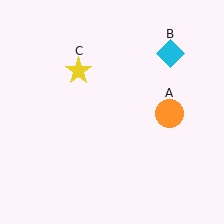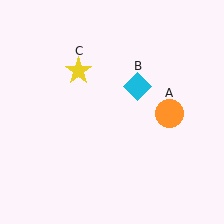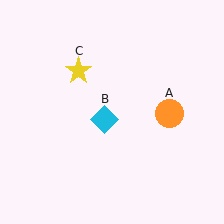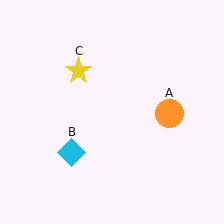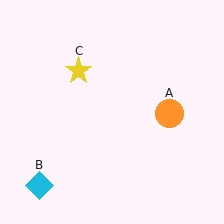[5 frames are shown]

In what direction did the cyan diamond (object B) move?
The cyan diamond (object B) moved down and to the left.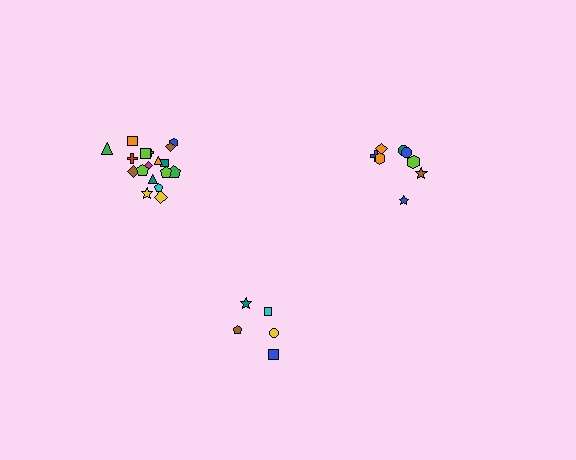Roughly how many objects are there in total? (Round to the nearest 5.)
Roughly 30 objects in total.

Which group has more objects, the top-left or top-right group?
The top-left group.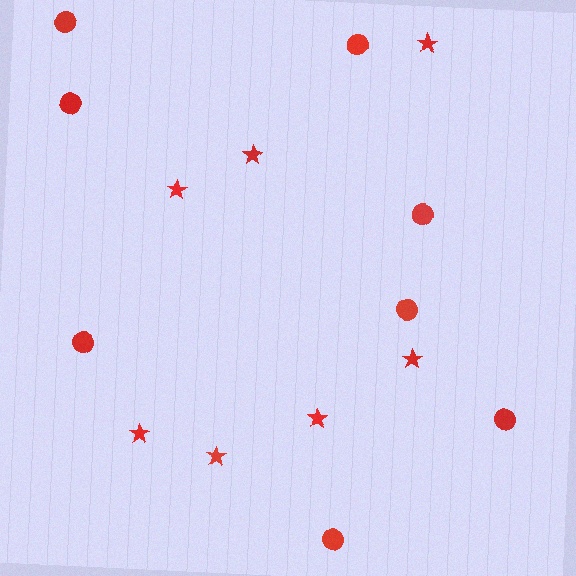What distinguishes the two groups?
There are 2 groups: one group of stars (7) and one group of circles (8).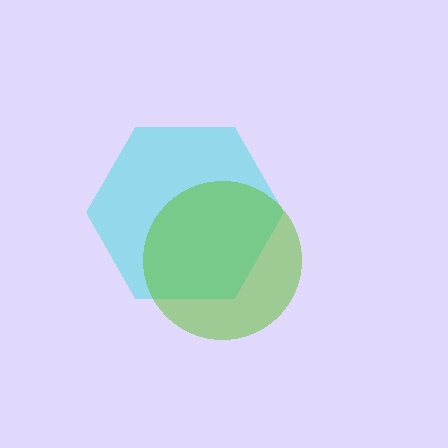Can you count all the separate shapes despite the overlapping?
Yes, there are 2 separate shapes.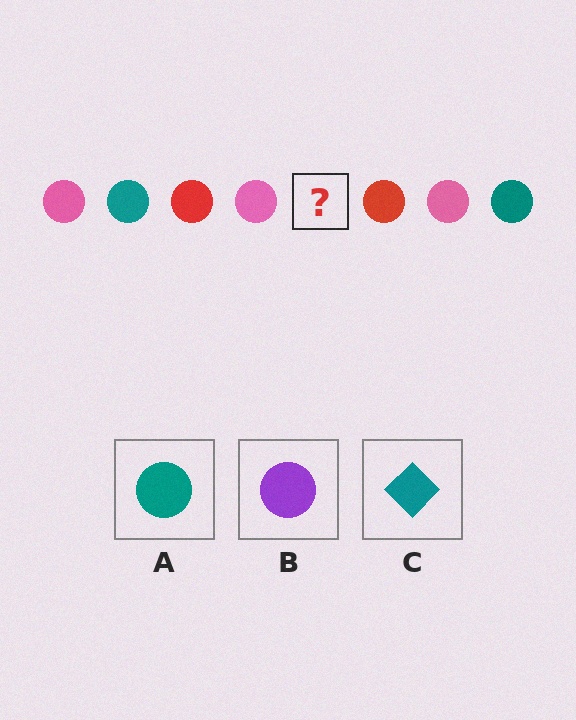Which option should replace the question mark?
Option A.